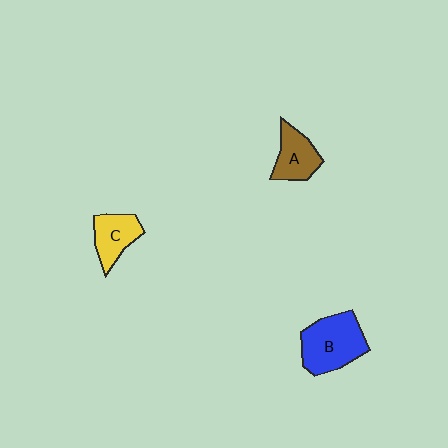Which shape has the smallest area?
Shape A (brown).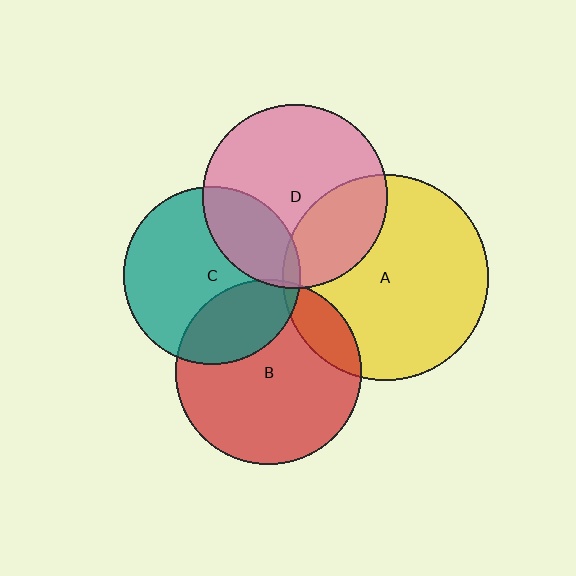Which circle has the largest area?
Circle A (yellow).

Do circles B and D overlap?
Yes.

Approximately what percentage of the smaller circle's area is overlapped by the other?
Approximately 5%.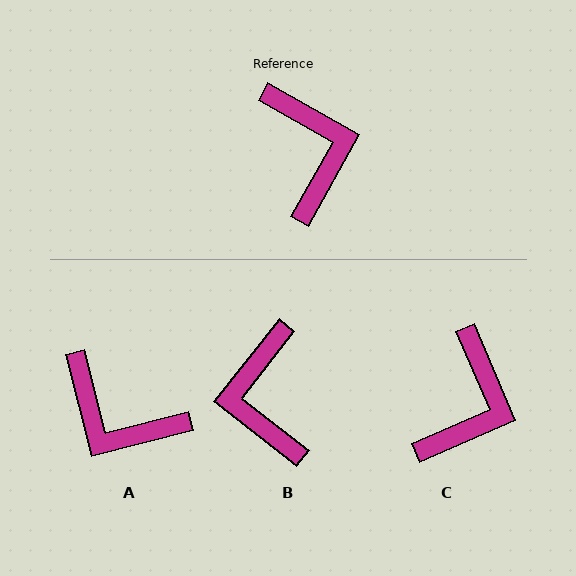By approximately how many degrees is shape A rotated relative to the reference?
Approximately 136 degrees clockwise.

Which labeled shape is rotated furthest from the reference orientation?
B, about 171 degrees away.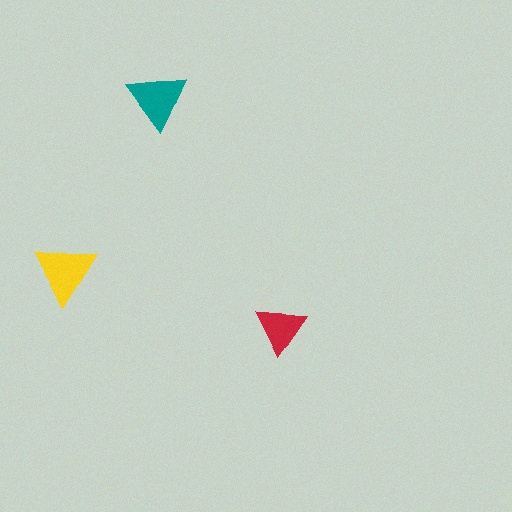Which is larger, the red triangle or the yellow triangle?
The yellow one.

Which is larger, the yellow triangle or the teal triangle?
The yellow one.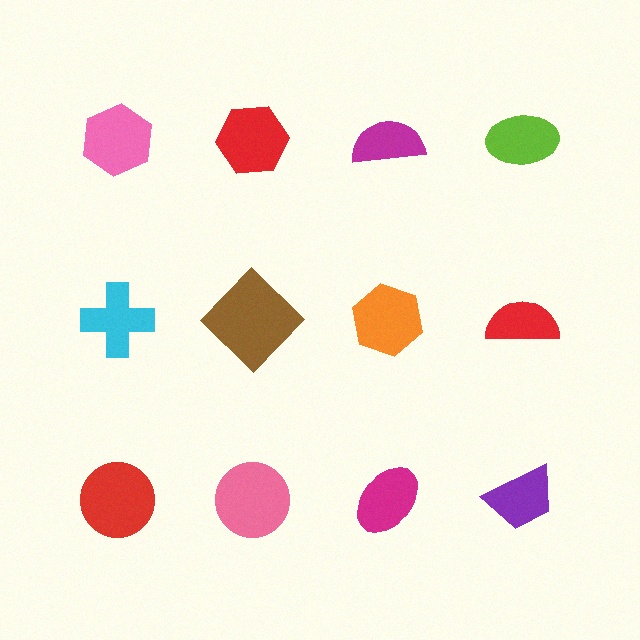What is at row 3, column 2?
A pink circle.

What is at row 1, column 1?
A pink hexagon.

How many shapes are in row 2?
4 shapes.